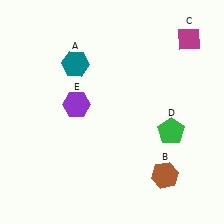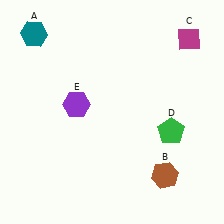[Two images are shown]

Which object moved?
The teal hexagon (A) moved left.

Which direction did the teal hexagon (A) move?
The teal hexagon (A) moved left.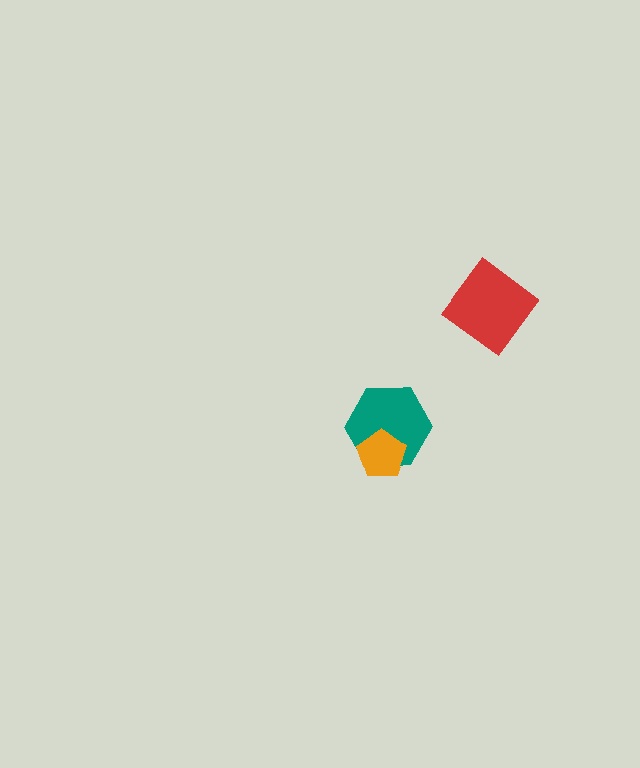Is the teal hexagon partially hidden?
Yes, it is partially covered by another shape.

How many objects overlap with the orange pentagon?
1 object overlaps with the orange pentagon.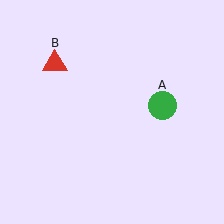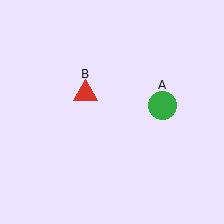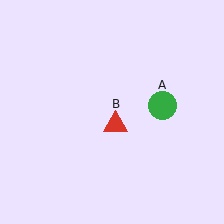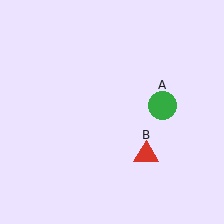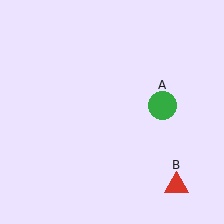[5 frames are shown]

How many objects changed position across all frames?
1 object changed position: red triangle (object B).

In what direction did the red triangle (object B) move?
The red triangle (object B) moved down and to the right.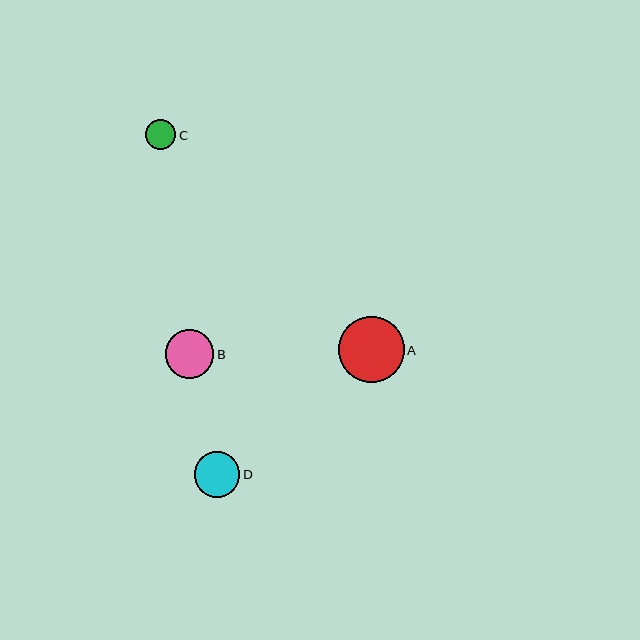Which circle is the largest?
Circle A is the largest with a size of approximately 66 pixels.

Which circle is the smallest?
Circle C is the smallest with a size of approximately 30 pixels.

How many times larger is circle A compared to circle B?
Circle A is approximately 1.4 times the size of circle B.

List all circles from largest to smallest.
From largest to smallest: A, B, D, C.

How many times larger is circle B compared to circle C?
Circle B is approximately 1.6 times the size of circle C.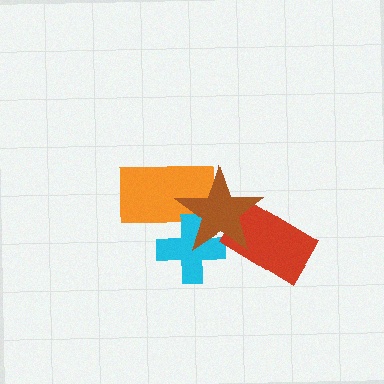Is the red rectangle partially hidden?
Yes, it is partially covered by another shape.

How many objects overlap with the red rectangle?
1 object overlaps with the red rectangle.